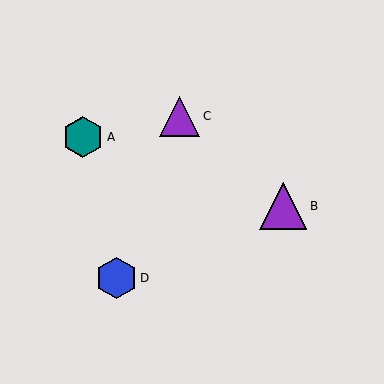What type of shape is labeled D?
Shape D is a blue hexagon.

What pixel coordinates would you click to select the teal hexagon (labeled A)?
Click at (83, 137) to select the teal hexagon A.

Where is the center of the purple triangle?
The center of the purple triangle is at (283, 206).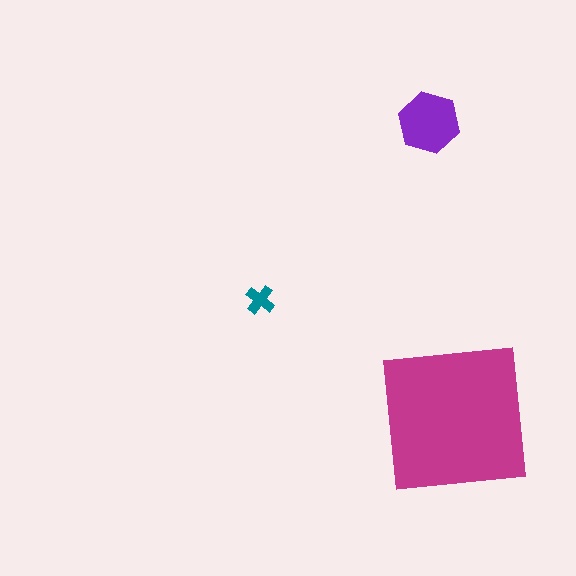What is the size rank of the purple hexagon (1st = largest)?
2nd.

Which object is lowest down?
The magenta square is bottommost.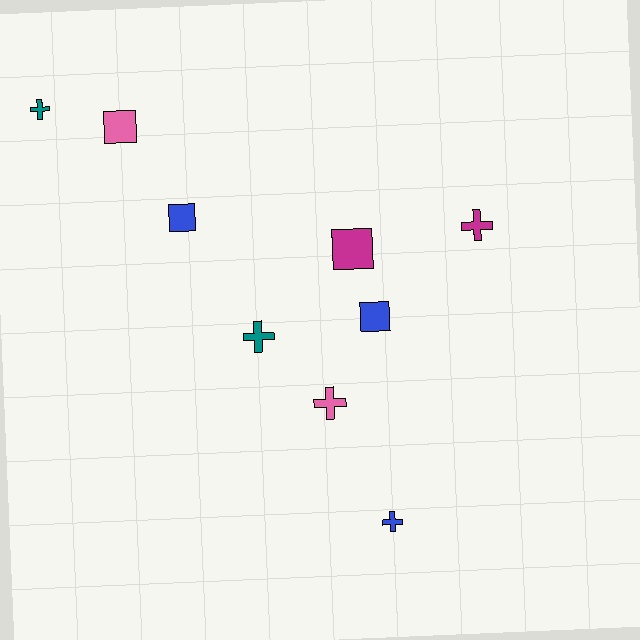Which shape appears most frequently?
Cross, with 5 objects.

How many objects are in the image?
There are 9 objects.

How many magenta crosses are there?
There is 1 magenta cross.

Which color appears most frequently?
Blue, with 3 objects.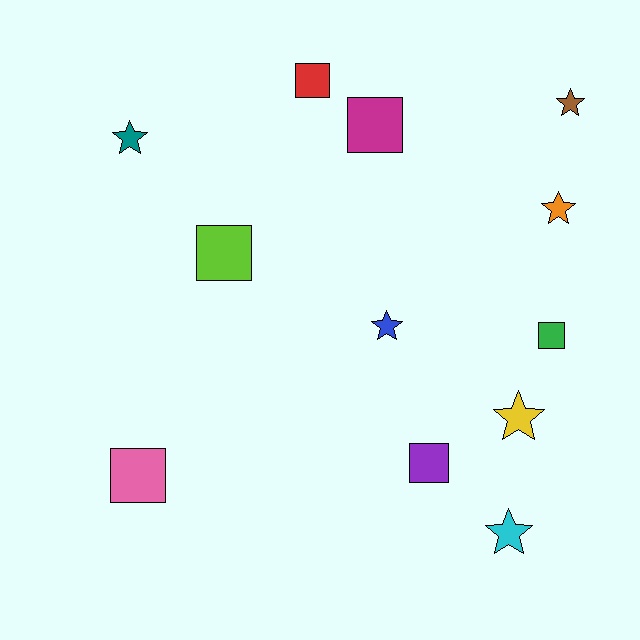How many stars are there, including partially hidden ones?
There are 6 stars.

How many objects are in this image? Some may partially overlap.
There are 12 objects.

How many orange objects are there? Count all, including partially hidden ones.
There is 1 orange object.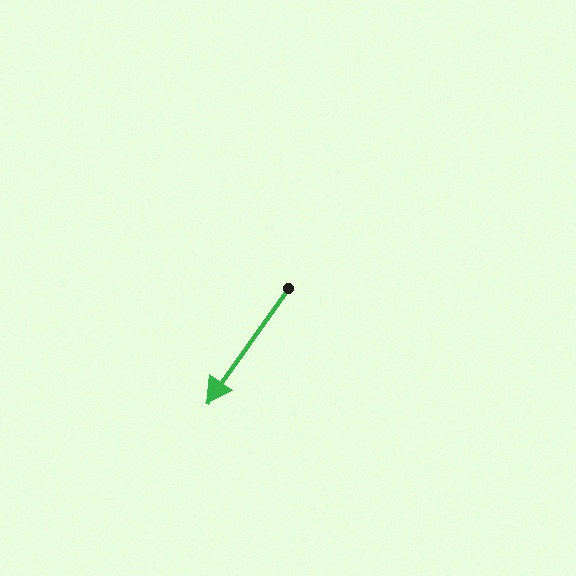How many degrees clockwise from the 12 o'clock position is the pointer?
Approximately 215 degrees.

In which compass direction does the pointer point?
Southwest.